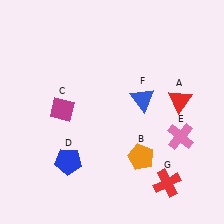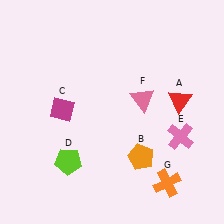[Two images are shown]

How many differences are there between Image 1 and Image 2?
There are 3 differences between the two images.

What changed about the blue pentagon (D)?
In Image 1, D is blue. In Image 2, it changed to lime.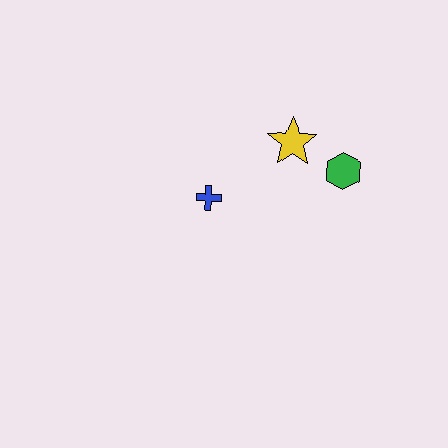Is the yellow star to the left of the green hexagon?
Yes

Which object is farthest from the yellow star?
The blue cross is farthest from the yellow star.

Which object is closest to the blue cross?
The yellow star is closest to the blue cross.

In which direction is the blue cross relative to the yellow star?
The blue cross is to the left of the yellow star.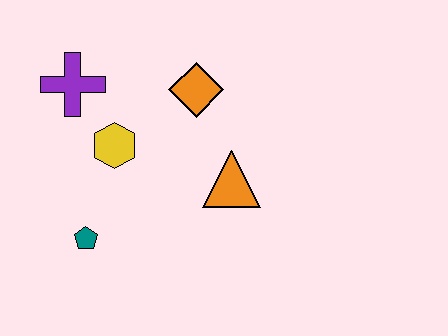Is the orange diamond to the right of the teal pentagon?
Yes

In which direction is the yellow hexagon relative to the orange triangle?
The yellow hexagon is to the left of the orange triangle.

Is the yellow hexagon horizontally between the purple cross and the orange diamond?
Yes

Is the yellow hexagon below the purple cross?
Yes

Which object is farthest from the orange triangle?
The purple cross is farthest from the orange triangle.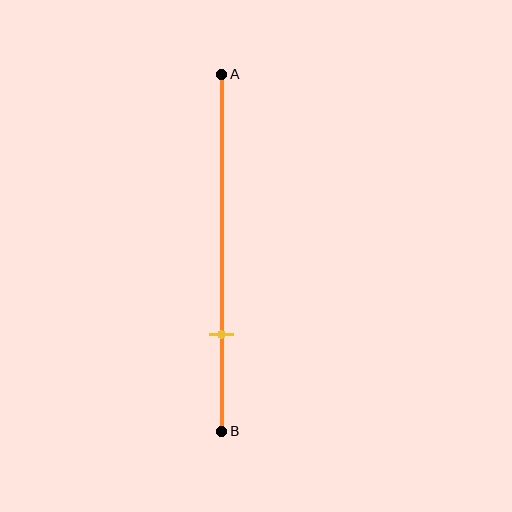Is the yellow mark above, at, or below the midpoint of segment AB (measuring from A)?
The yellow mark is below the midpoint of segment AB.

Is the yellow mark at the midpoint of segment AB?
No, the mark is at about 75% from A, not at the 50% midpoint.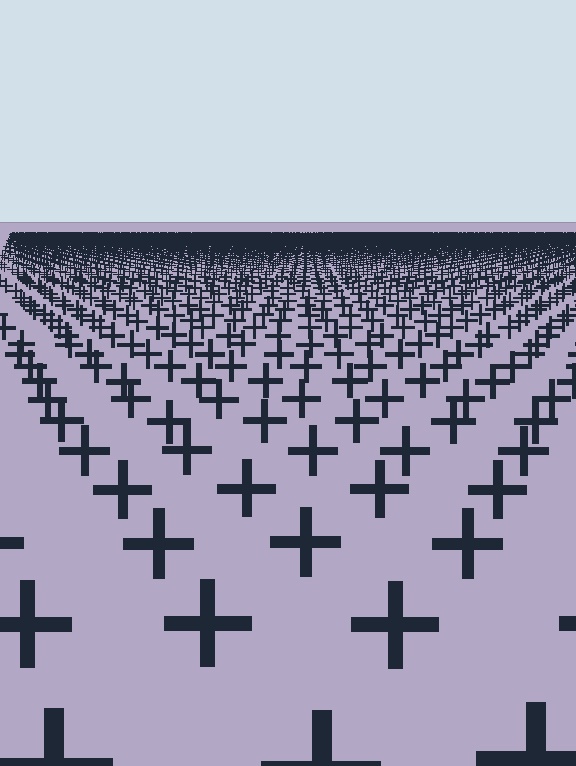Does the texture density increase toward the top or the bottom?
Density increases toward the top.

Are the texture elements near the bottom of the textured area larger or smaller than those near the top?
Larger. Near the bottom, elements are closer to the viewer and appear at a bigger on-screen size.